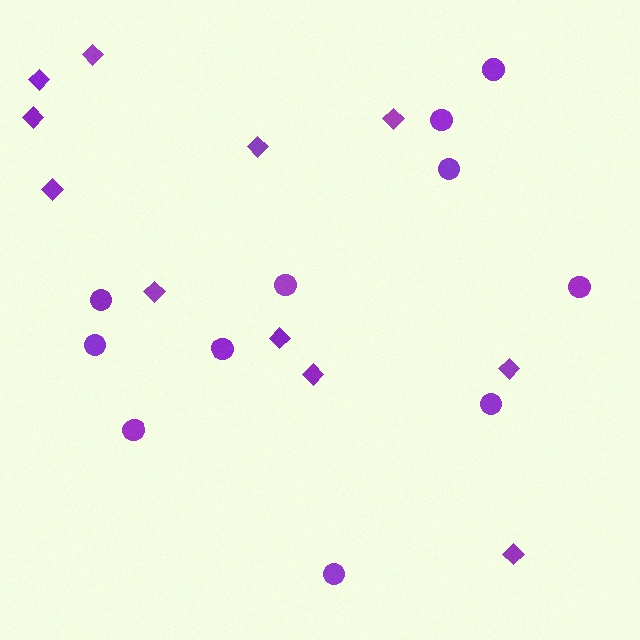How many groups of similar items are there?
There are 2 groups: one group of diamonds (11) and one group of circles (11).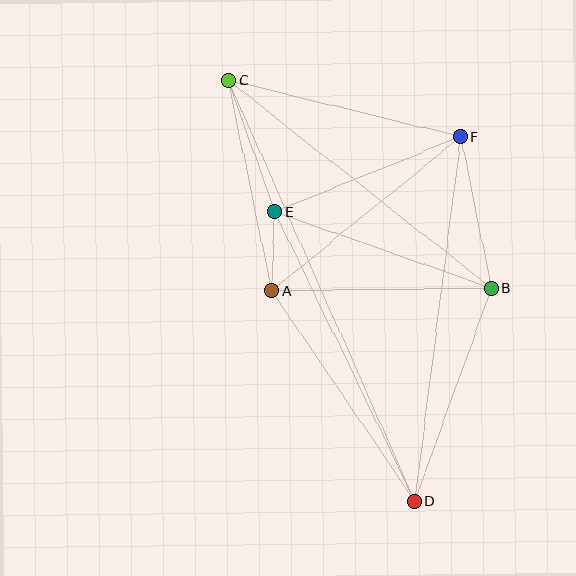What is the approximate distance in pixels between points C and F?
The distance between C and F is approximately 239 pixels.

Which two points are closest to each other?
Points A and E are closest to each other.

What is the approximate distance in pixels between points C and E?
The distance between C and E is approximately 139 pixels.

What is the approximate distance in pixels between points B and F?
The distance between B and F is approximately 154 pixels.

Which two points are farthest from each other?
Points C and D are farthest from each other.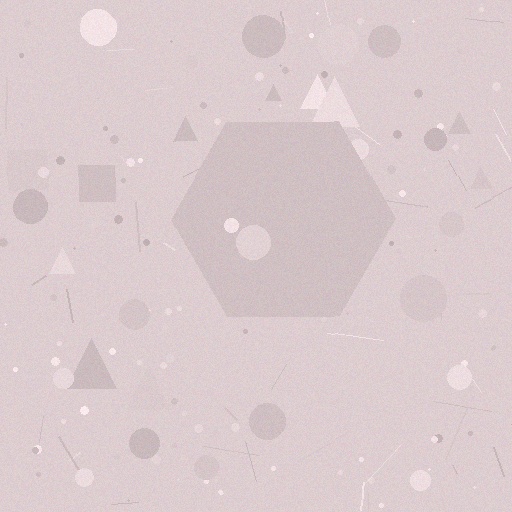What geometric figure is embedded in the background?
A hexagon is embedded in the background.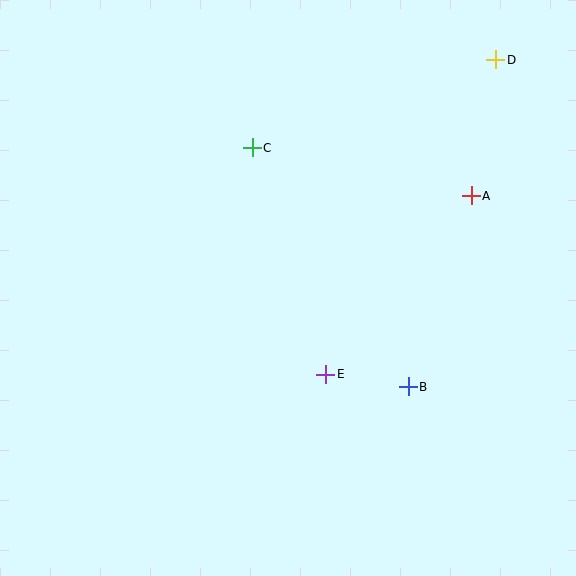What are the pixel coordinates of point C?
Point C is at (252, 148).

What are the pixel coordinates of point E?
Point E is at (326, 374).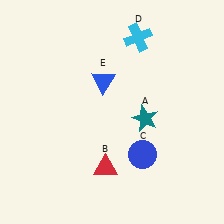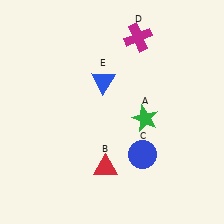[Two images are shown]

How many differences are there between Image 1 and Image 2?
There are 2 differences between the two images.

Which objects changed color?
A changed from teal to green. D changed from cyan to magenta.